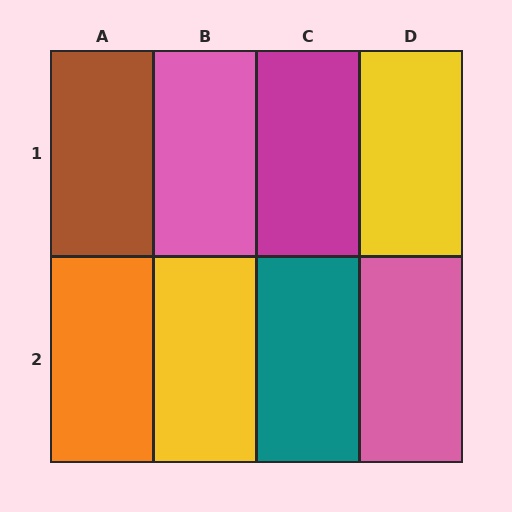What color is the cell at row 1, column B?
Pink.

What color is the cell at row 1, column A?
Brown.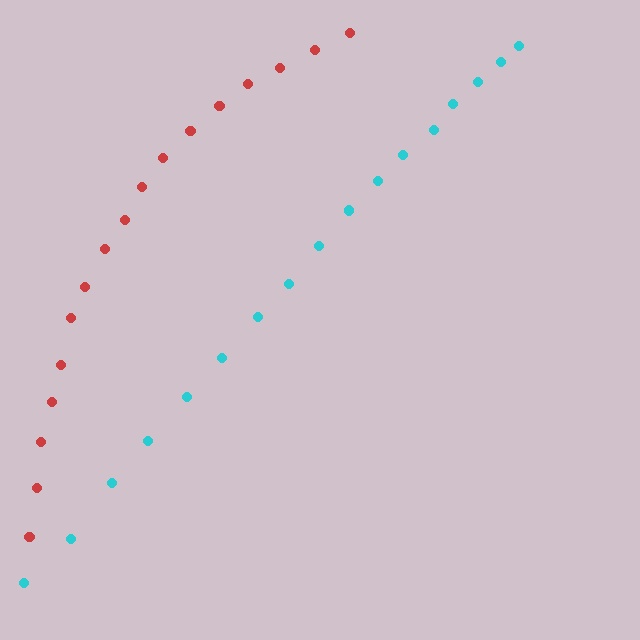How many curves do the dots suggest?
There are 2 distinct paths.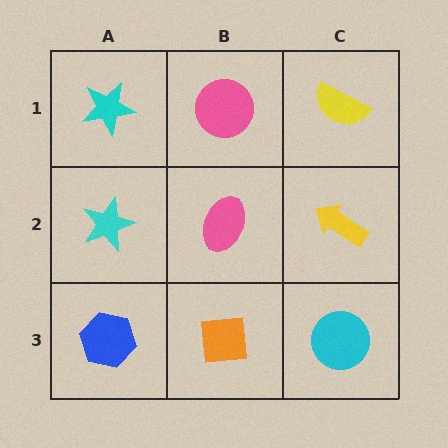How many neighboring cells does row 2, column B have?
4.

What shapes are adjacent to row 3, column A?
A cyan star (row 2, column A), an orange square (row 3, column B).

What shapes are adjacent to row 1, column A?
A cyan star (row 2, column A), a pink circle (row 1, column B).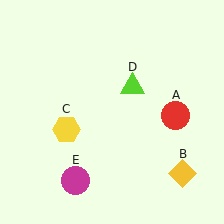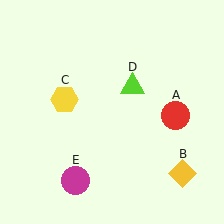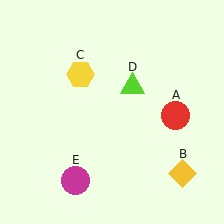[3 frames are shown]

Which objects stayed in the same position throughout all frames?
Red circle (object A) and yellow diamond (object B) and lime triangle (object D) and magenta circle (object E) remained stationary.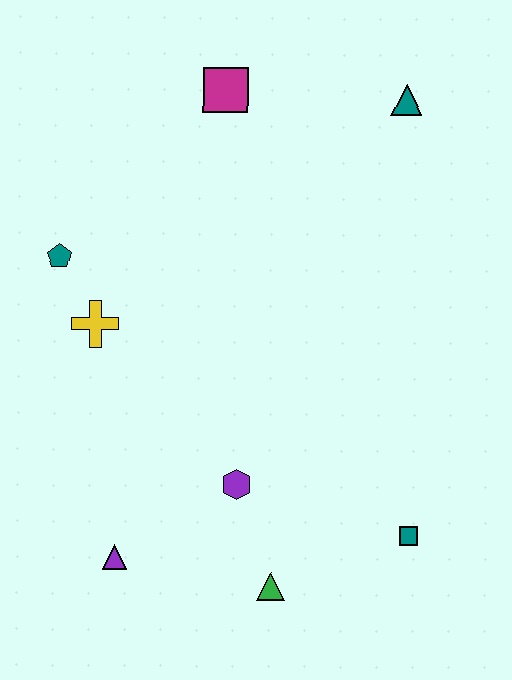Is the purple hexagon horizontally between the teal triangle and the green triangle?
No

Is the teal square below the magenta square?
Yes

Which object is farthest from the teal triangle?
The purple triangle is farthest from the teal triangle.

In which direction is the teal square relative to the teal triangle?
The teal square is below the teal triangle.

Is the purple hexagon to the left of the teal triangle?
Yes